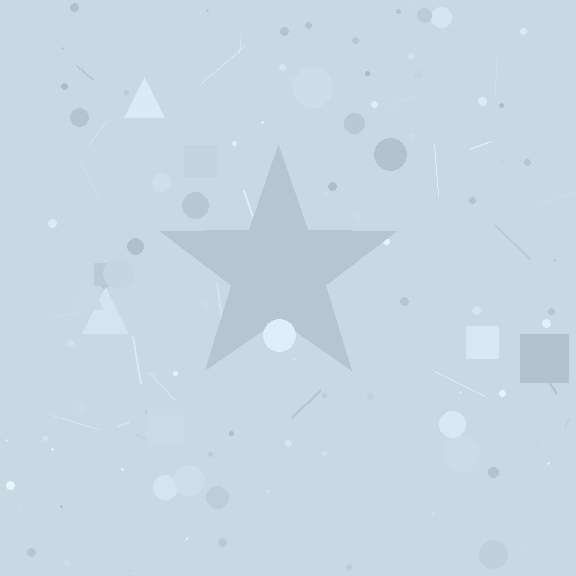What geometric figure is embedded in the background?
A star is embedded in the background.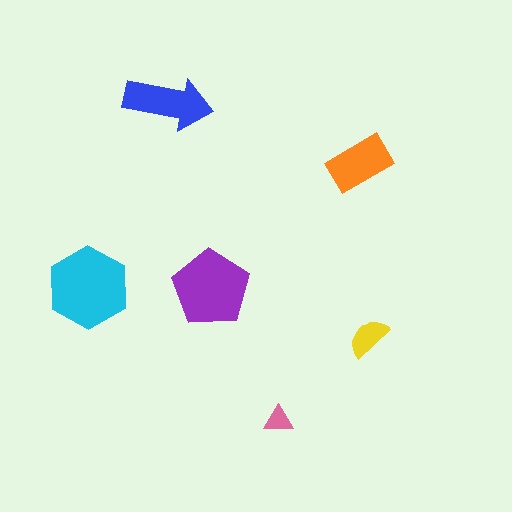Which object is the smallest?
The pink triangle.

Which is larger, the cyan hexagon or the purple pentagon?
The cyan hexagon.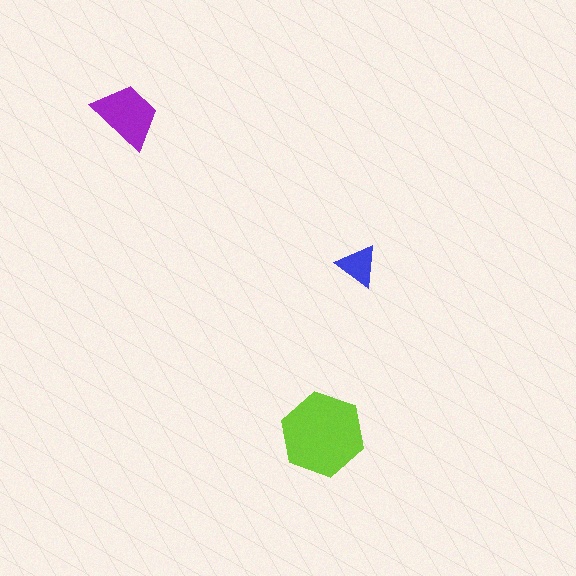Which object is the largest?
The lime hexagon.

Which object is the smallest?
The blue triangle.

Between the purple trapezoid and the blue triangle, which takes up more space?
The purple trapezoid.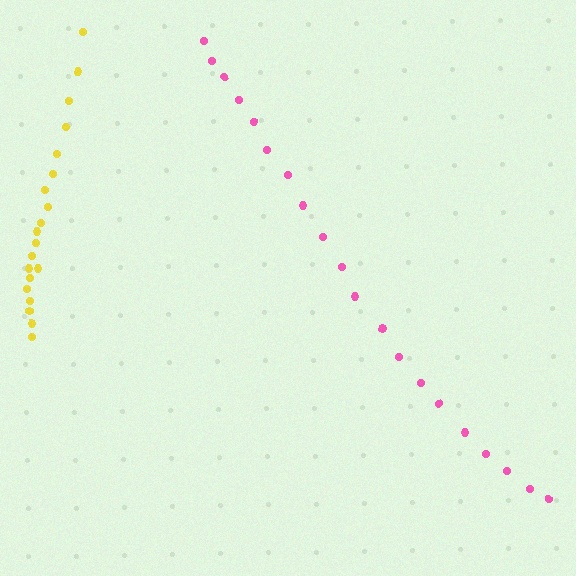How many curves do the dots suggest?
There are 2 distinct paths.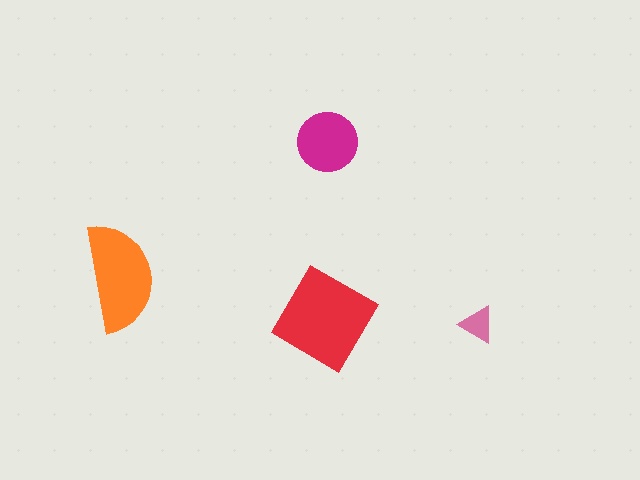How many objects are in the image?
There are 4 objects in the image.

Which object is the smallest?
The pink triangle.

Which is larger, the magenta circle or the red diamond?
The red diamond.